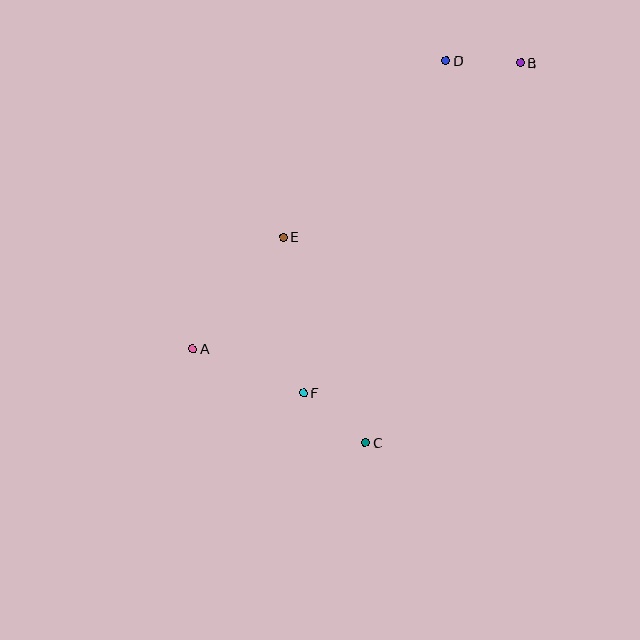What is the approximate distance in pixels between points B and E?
The distance between B and E is approximately 294 pixels.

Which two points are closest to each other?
Points B and D are closest to each other.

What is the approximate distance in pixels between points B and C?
The distance between B and C is approximately 410 pixels.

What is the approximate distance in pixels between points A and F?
The distance between A and F is approximately 119 pixels.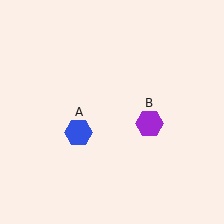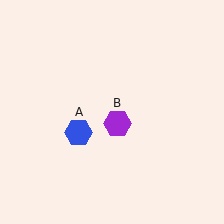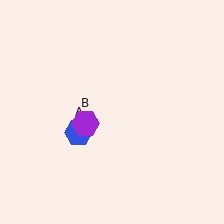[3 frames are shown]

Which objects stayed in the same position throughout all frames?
Blue hexagon (object A) remained stationary.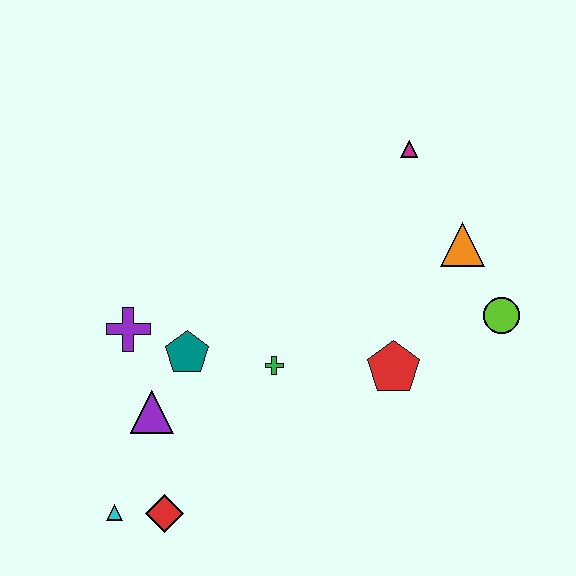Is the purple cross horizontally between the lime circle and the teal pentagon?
No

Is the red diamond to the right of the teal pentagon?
No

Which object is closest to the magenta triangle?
The orange triangle is closest to the magenta triangle.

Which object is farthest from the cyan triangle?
The magenta triangle is farthest from the cyan triangle.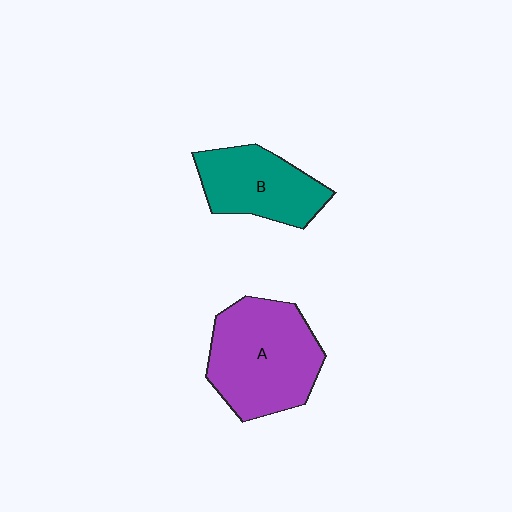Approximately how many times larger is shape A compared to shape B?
Approximately 1.4 times.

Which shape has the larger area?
Shape A (purple).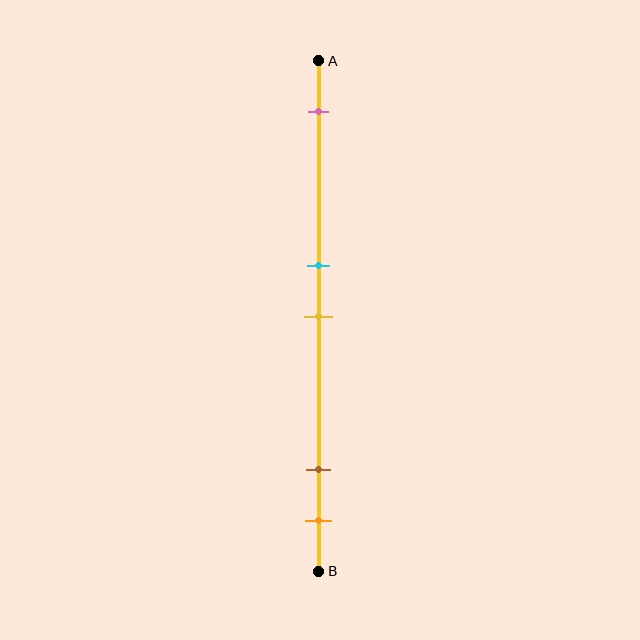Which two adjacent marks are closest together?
The cyan and yellow marks are the closest adjacent pair.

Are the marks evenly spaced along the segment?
No, the marks are not evenly spaced.